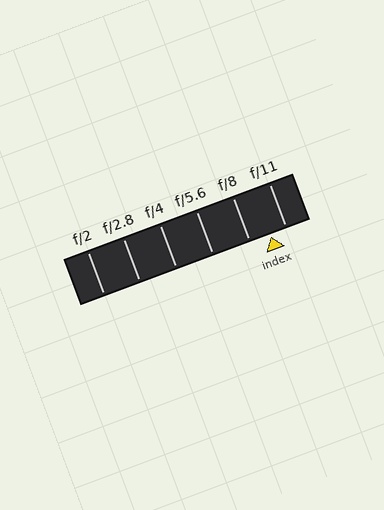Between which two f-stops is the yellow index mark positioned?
The index mark is between f/8 and f/11.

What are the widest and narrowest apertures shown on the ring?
The widest aperture shown is f/2 and the narrowest is f/11.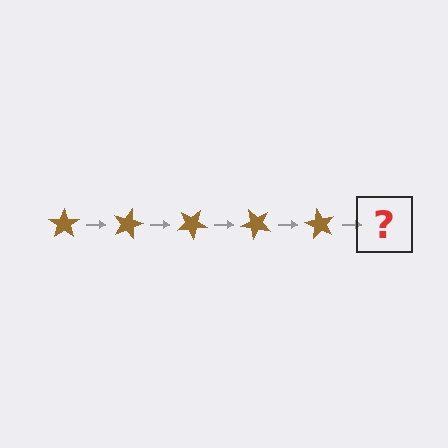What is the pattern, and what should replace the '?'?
The pattern is that the star rotates 15 degrees each step. The '?' should be a brown star rotated 75 degrees.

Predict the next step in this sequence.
The next step is a brown star rotated 75 degrees.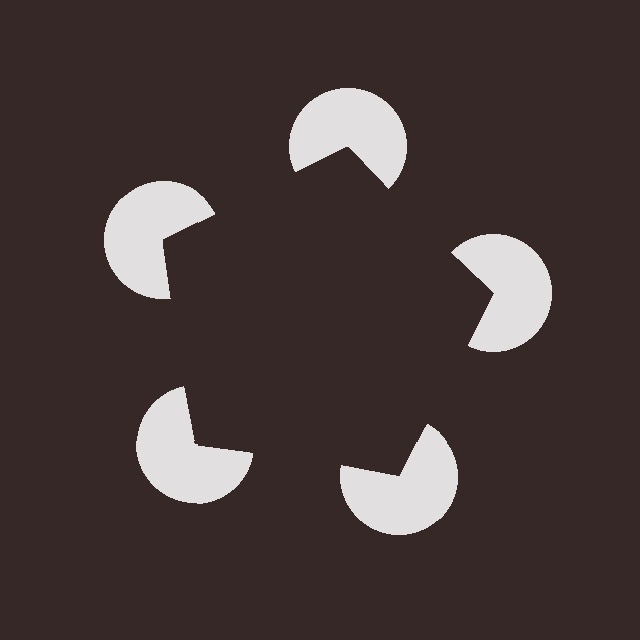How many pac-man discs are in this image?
There are 5 — one at each vertex of the illusory pentagon.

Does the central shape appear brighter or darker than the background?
It typically appears slightly darker than the background, even though no actual brightness change is drawn.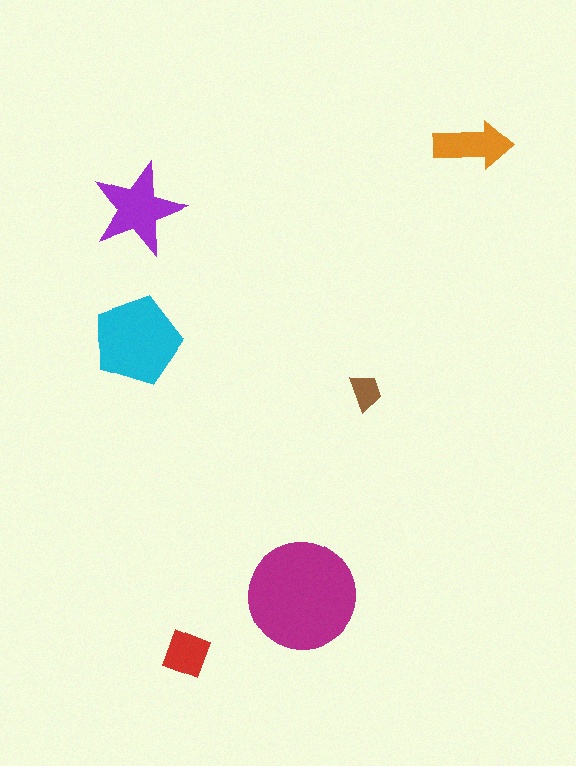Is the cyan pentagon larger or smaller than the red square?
Larger.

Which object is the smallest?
The brown trapezoid.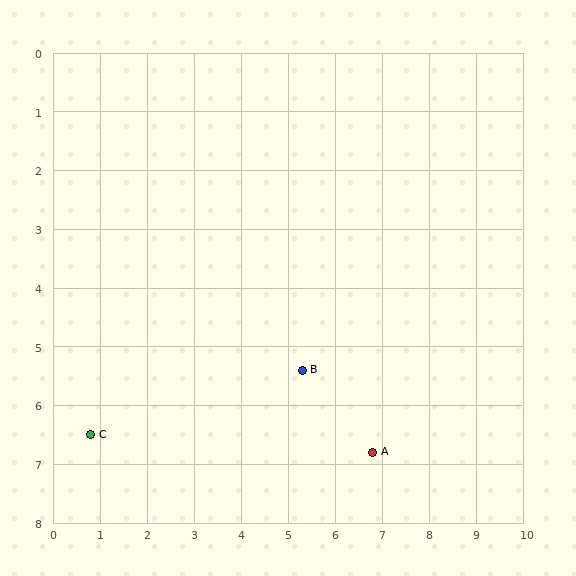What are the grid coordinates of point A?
Point A is at approximately (6.8, 6.8).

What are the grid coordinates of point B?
Point B is at approximately (5.3, 5.4).